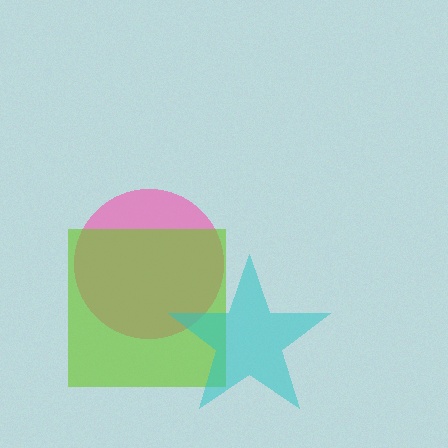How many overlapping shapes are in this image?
There are 3 overlapping shapes in the image.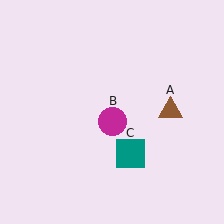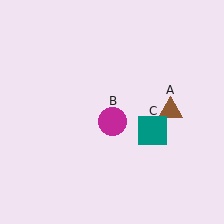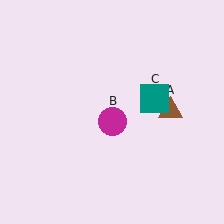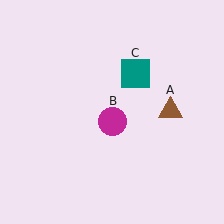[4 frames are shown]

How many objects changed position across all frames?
1 object changed position: teal square (object C).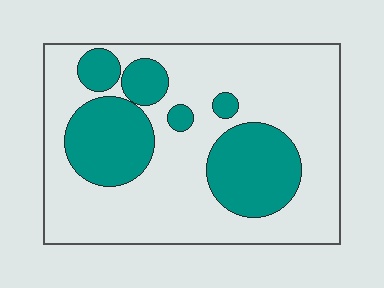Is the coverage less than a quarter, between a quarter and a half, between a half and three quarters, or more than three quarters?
Between a quarter and a half.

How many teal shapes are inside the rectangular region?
6.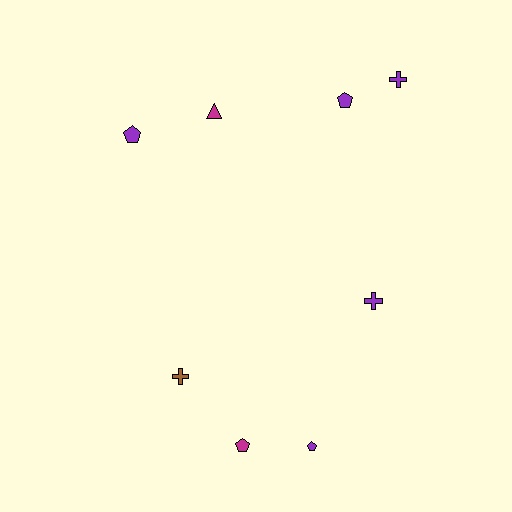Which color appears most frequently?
Purple, with 5 objects.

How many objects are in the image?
There are 8 objects.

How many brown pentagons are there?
There are no brown pentagons.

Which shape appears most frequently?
Pentagon, with 4 objects.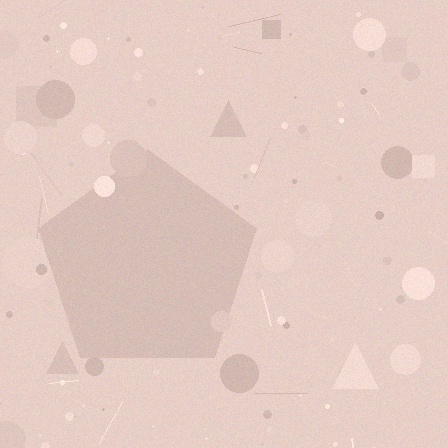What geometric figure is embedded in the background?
A pentagon is embedded in the background.